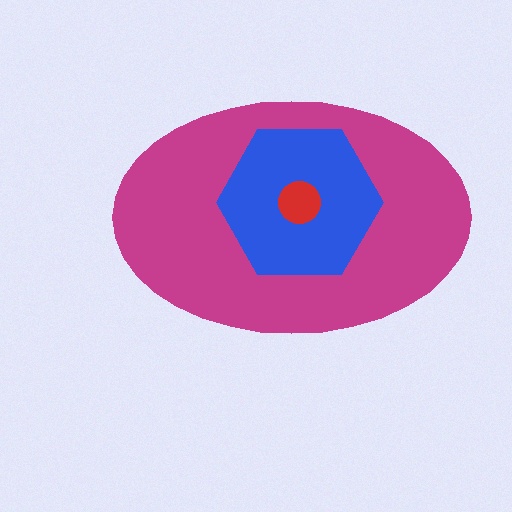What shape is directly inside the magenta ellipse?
The blue hexagon.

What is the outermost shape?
The magenta ellipse.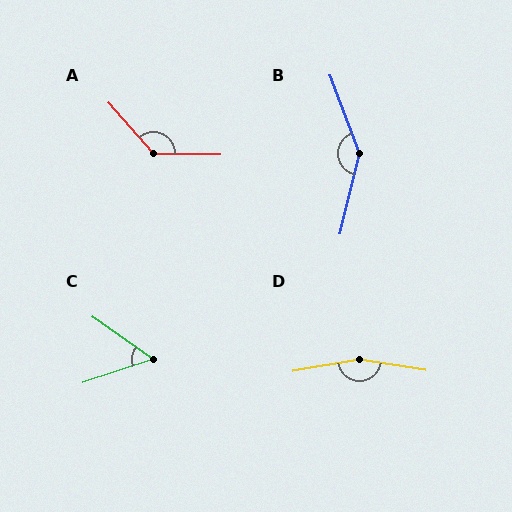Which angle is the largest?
D, at approximately 161 degrees.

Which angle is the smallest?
C, at approximately 54 degrees.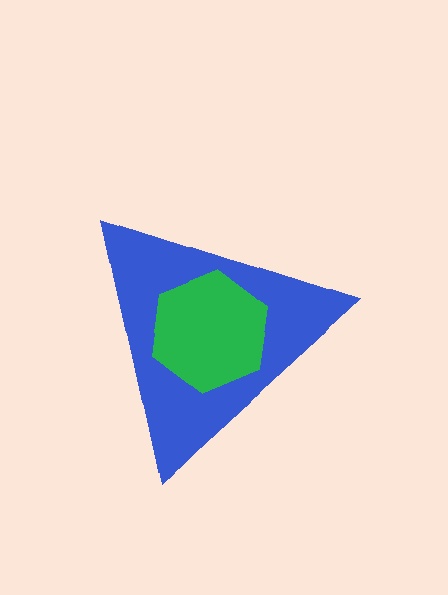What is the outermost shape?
The blue triangle.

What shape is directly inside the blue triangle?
The green hexagon.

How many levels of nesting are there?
2.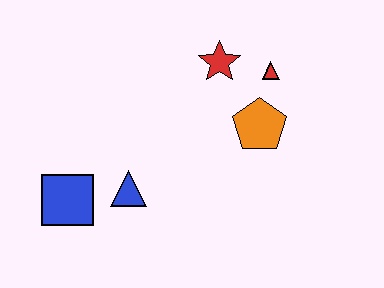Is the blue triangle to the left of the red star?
Yes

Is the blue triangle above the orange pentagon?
No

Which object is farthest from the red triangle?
The blue square is farthest from the red triangle.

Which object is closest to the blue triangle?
The blue square is closest to the blue triangle.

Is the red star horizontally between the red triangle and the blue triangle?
Yes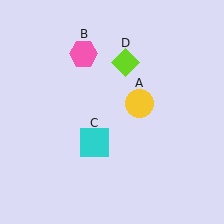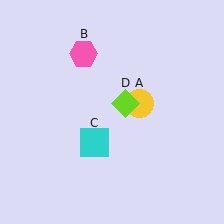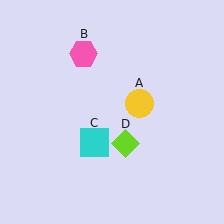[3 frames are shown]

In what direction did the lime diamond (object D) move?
The lime diamond (object D) moved down.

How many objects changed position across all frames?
1 object changed position: lime diamond (object D).